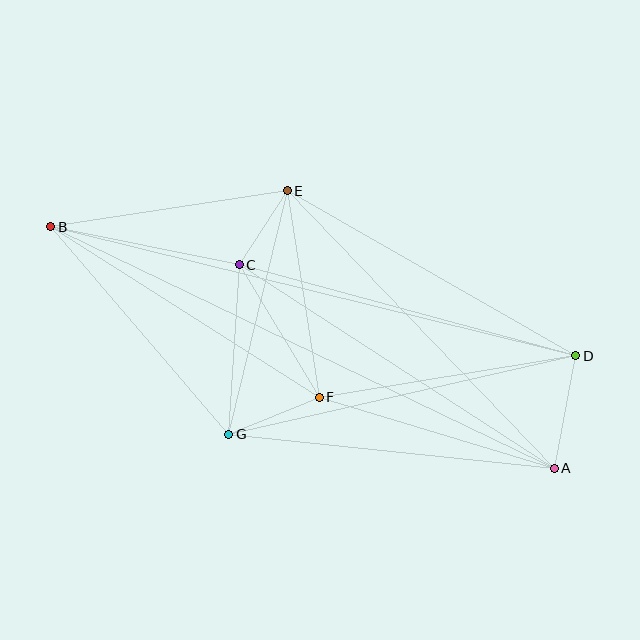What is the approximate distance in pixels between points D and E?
The distance between D and E is approximately 332 pixels.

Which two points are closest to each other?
Points C and E are closest to each other.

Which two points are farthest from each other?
Points A and B are farthest from each other.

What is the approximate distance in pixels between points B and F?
The distance between B and F is approximately 318 pixels.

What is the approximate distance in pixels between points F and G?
The distance between F and G is approximately 97 pixels.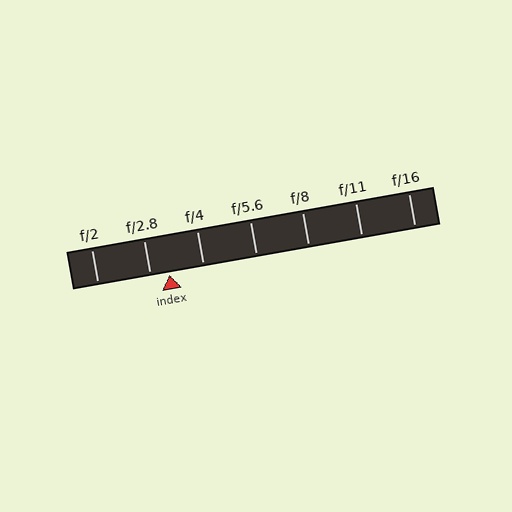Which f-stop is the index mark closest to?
The index mark is closest to f/2.8.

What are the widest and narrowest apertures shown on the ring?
The widest aperture shown is f/2 and the narrowest is f/16.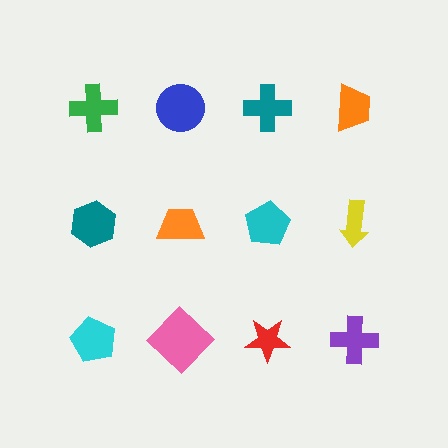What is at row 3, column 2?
A pink diamond.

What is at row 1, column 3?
A teal cross.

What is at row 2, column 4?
A yellow arrow.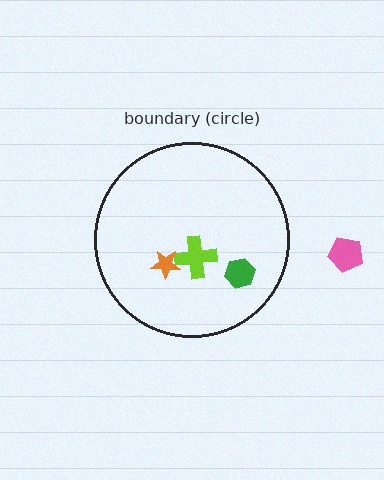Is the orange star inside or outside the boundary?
Inside.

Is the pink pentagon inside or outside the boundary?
Outside.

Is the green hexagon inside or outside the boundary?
Inside.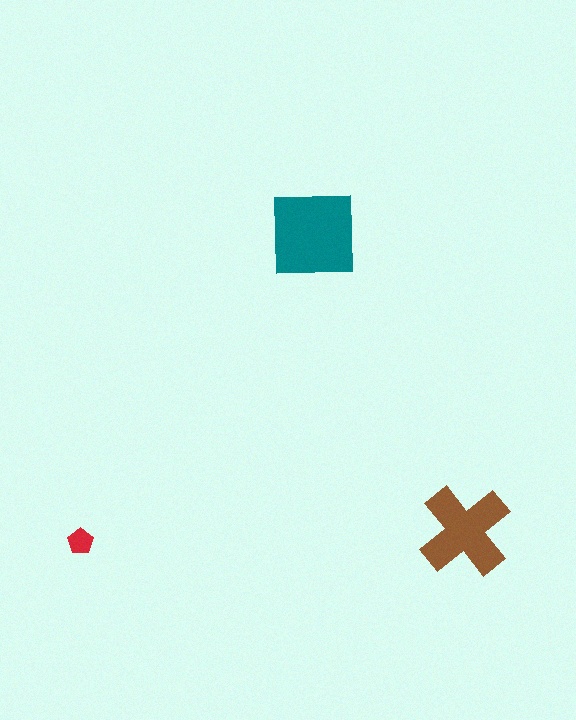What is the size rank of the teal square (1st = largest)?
1st.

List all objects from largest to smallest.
The teal square, the brown cross, the red pentagon.